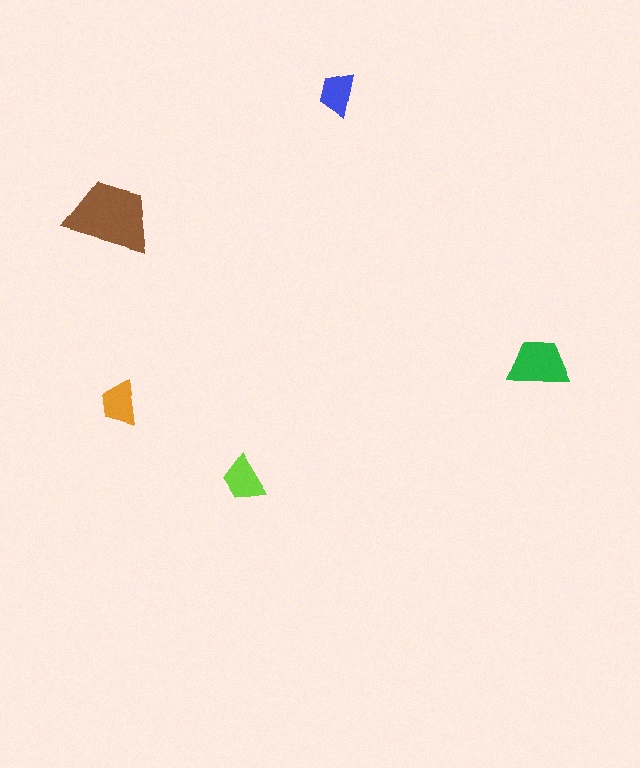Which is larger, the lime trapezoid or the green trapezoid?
The green one.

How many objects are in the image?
There are 5 objects in the image.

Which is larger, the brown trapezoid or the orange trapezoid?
The brown one.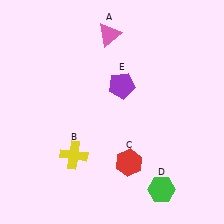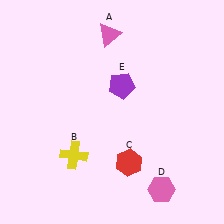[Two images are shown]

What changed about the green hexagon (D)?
In Image 1, D is green. In Image 2, it changed to pink.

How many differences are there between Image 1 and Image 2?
There is 1 difference between the two images.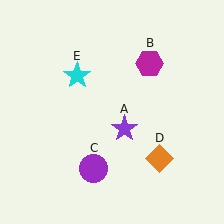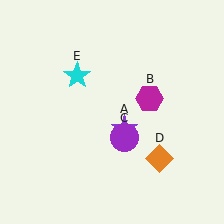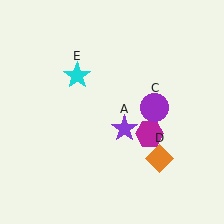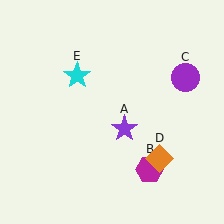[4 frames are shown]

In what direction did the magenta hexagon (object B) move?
The magenta hexagon (object B) moved down.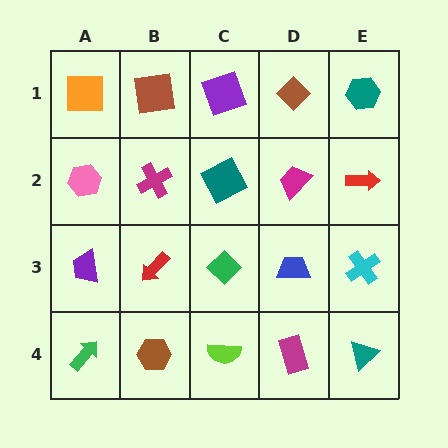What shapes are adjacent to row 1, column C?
A teal square (row 2, column C), a brown square (row 1, column B), a brown diamond (row 1, column D).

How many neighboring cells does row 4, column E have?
2.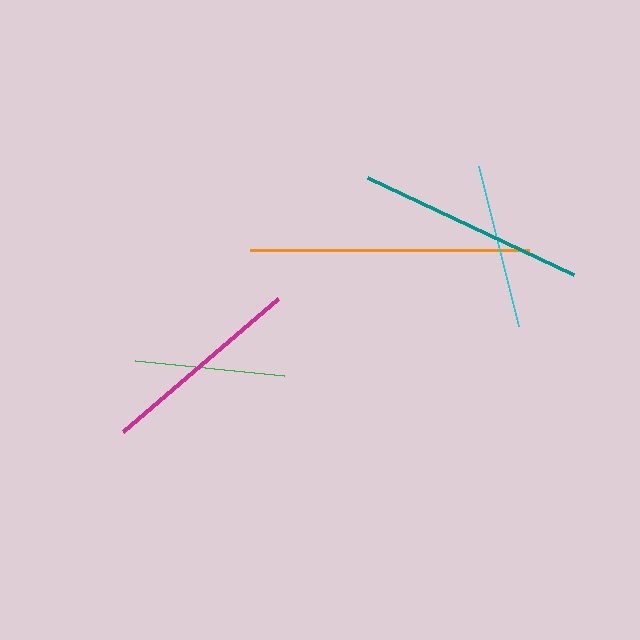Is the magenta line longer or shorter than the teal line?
The teal line is longer than the magenta line.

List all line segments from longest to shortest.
From longest to shortest: orange, teal, magenta, cyan, green.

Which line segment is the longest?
The orange line is the longest at approximately 279 pixels.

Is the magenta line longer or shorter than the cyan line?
The magenta line is longer than the cyan line.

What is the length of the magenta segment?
The magenta segment is approximately 205 pixels long.